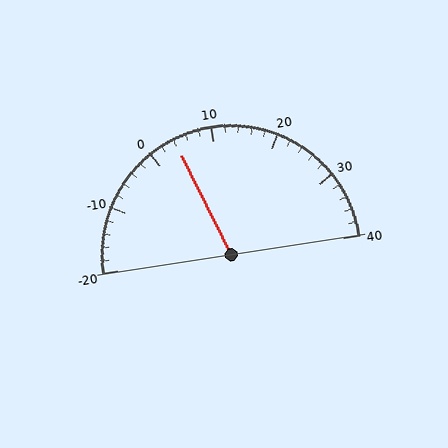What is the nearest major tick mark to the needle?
The nearest major tick mark is 0.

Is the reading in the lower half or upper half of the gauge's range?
The reading is in the lower half of the range (-20 to 40).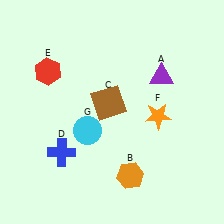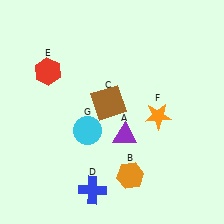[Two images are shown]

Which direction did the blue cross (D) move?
The blue cross (D) moved down.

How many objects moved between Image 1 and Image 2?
2 objects moved between the two images.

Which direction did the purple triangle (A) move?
The purple triangle (A) moved down.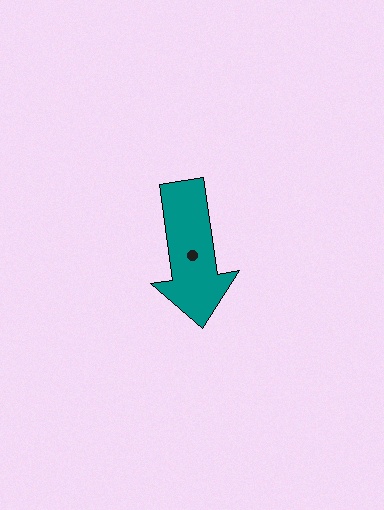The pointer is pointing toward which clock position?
Roughly 6 o'clock.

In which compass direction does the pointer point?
South.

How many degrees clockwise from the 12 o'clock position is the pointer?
Approximately 172 degrees.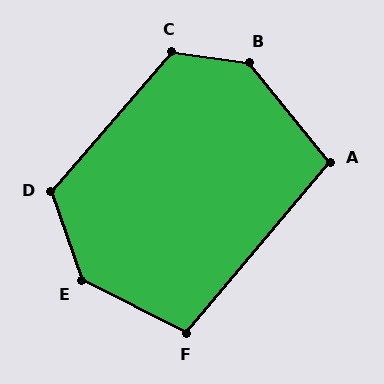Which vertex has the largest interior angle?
B, at approximately 137 degrees.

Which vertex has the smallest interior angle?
A, at approximately 101 degrees.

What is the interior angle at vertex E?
Approximately 136 degrees (obtuse).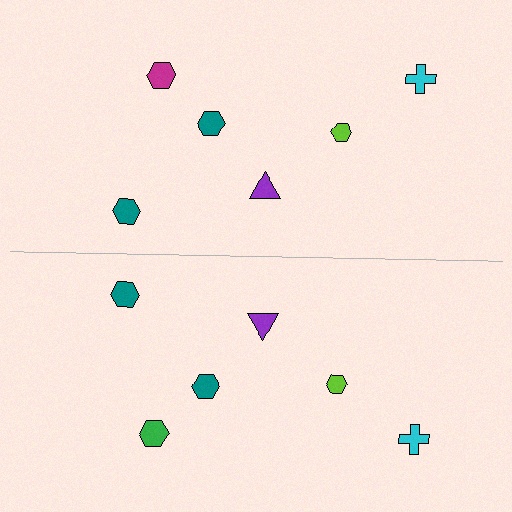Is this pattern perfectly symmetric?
No, the pattern is not perfectly symmetric. The green hexagon on the bottom side breaks the symmetry — its mirror counterpart is magenta.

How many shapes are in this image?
There are 12 shapes in this image.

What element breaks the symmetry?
The green hexagon on the bottom side breaks the symmetry — its mirror counterpart is magenta.